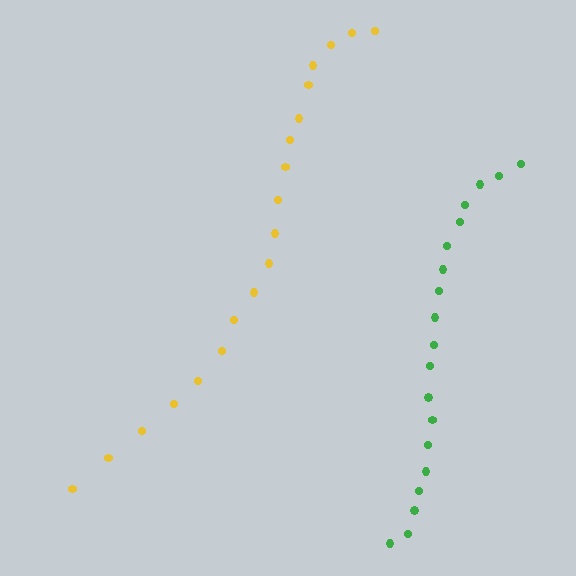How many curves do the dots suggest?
There are 2 distinct paths.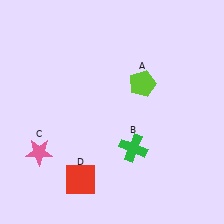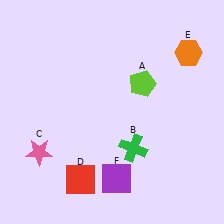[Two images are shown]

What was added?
An orange hexagon (E), a purple square (F) were added in Image 2.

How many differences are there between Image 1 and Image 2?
There are 2 differences between the two images.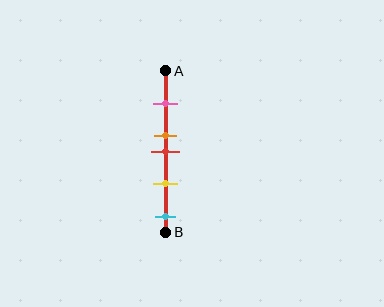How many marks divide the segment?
There are 5 marks dividing the segment.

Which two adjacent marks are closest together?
The orange and red marks are the closest adjacent pair.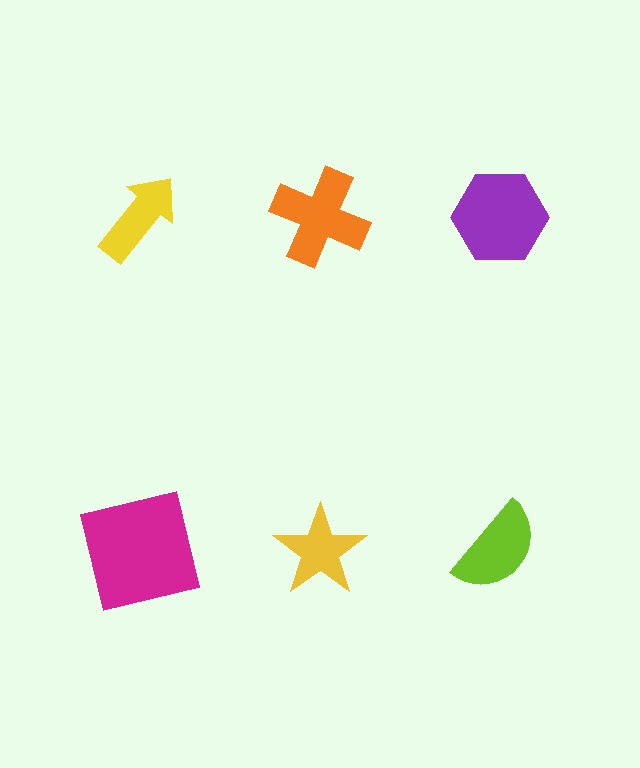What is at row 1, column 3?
A purple hexagon.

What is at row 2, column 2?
A yellow star.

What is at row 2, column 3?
A lime semicircle.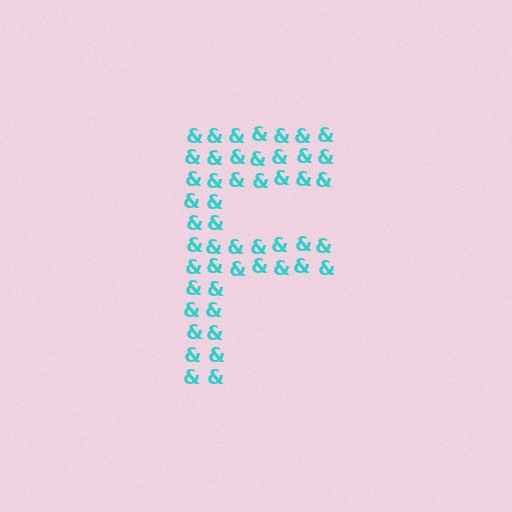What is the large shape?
The large shape is the letter F.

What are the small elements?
The small elements are ampersands.